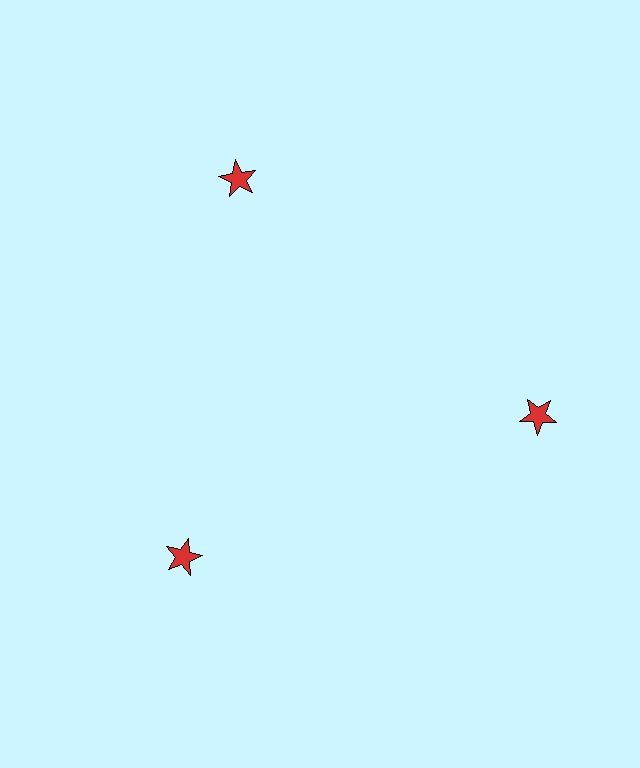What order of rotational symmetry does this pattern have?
This pattern has 3-fold rotational symmetry.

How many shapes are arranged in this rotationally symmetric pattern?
There are 3 shapes, arranged in 3 groups of 1.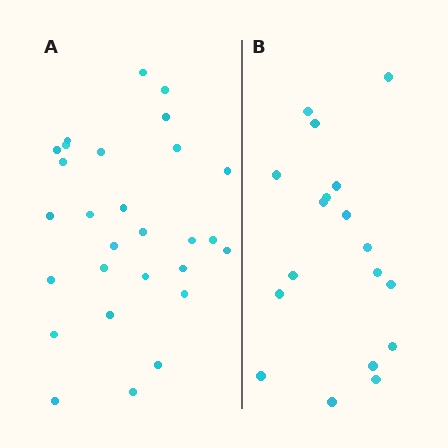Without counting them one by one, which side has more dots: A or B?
Region A (the left region) has more dots.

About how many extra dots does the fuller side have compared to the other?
Region A has roughly 10 or so more dots than region B.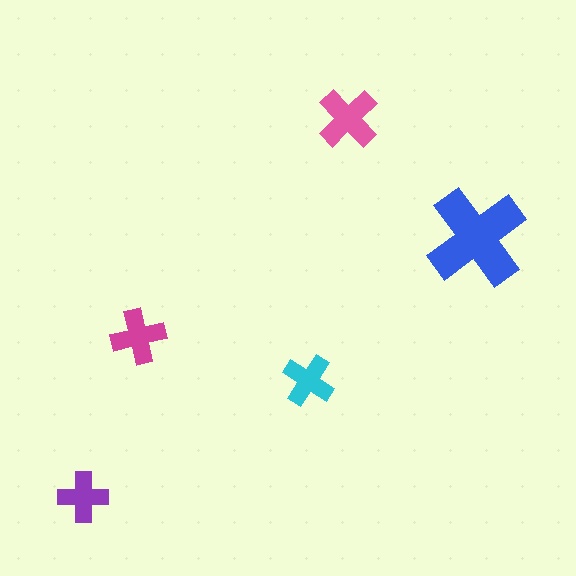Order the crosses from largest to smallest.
the blue one, the pink one, the magenta one, the cyan one, the purple one.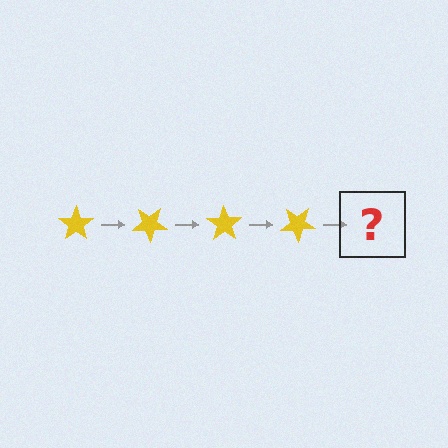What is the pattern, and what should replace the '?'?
The pattern is that the star rotates 35 degrees each step. The '?' should be a yellow star rotated 140 degrees.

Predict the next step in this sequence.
The next step is a yellow star rotated 140 degrees.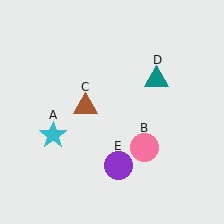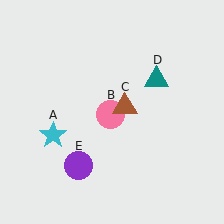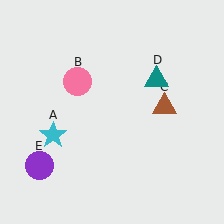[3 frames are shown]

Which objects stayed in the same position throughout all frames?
Cyan star (object A) and teal triangle (object D) remained stationary.